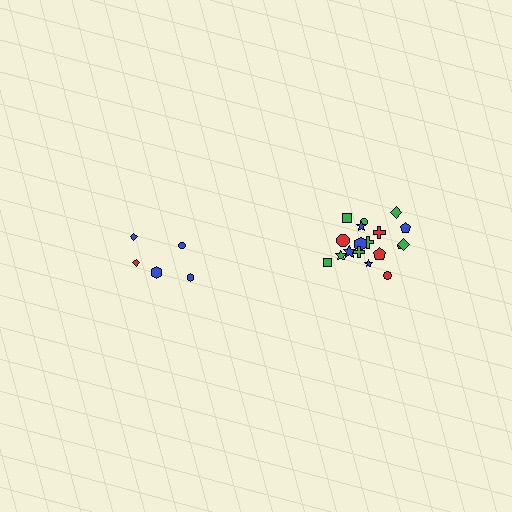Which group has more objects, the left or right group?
The right group.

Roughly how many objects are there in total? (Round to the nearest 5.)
Roughly 25 objects in total.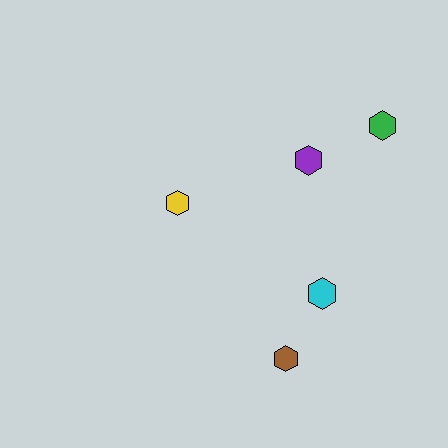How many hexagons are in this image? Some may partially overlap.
There are 5 hexagons.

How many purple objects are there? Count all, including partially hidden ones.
There is 1 purple object.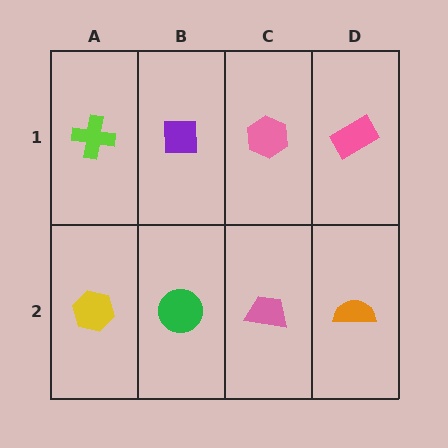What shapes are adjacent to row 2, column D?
A pink rectangle (row 1, column D), a pink trapezoid (row 2, column C).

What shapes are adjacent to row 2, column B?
A purple square (row 1, column B), a yellow hexagon (row 2, column A), a pink trapezoid (row 2, column C).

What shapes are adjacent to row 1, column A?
A yellow hexagon (row 2, column A), a purple square (row 1, column B).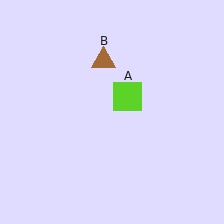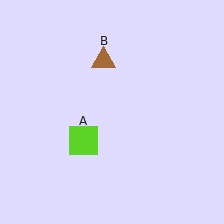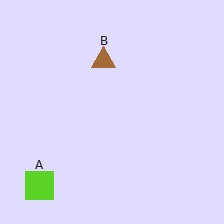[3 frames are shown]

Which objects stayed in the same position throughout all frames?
Brown triangle (object B) remained stationary.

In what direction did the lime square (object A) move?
The lime square (object A) moved down and to the left.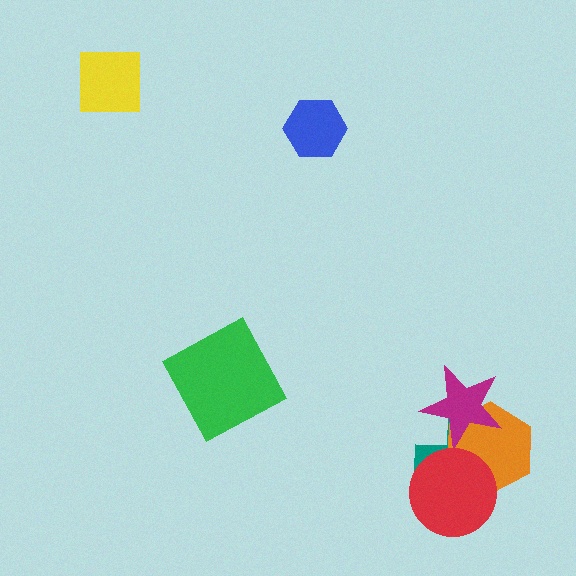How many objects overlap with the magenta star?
2 objects overlap with the magenta star.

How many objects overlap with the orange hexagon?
3 objects overlap with the orange hexagon.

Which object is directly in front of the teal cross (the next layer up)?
The orange hexagon is directly in front of the teal cross.